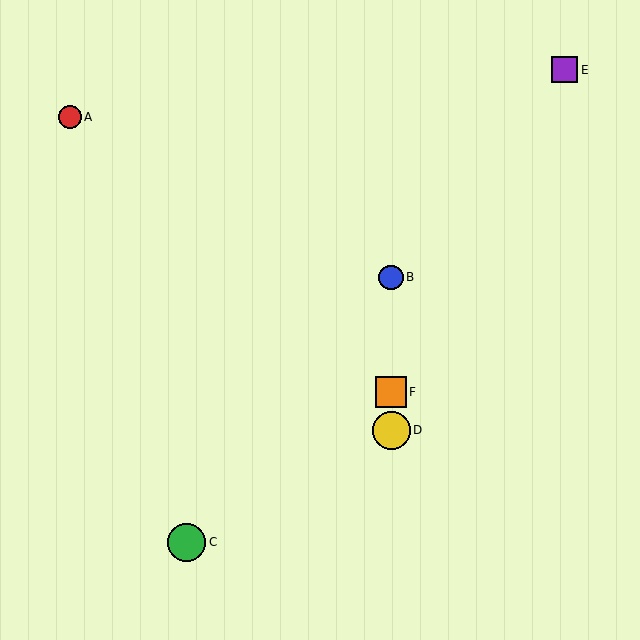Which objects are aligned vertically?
Objects B, D, F are aligned vertically.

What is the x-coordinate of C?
Object C is at x≈187.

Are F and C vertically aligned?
No, F is at x≈391 and C is at x≈187.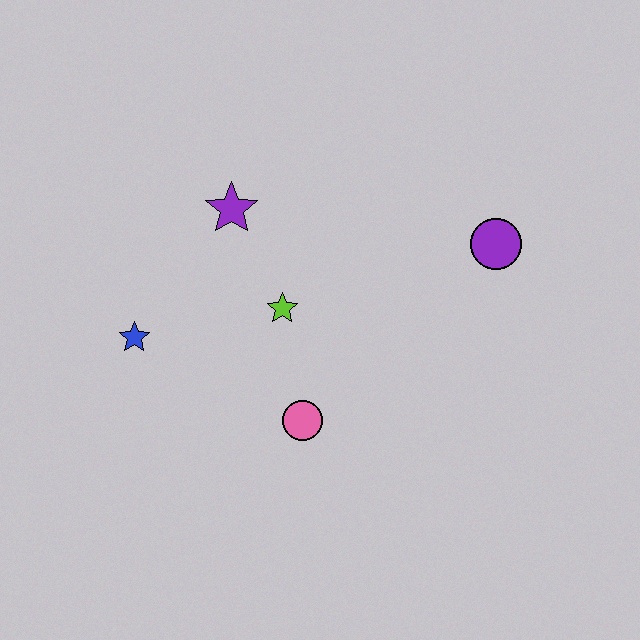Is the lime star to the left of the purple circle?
Yes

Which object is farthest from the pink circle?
The purple circle is farthest from the pink circle.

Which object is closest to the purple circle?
The lime star is closest to the purple circle.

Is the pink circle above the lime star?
No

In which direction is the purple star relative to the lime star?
The purple star is above the lime star.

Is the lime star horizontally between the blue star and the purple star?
No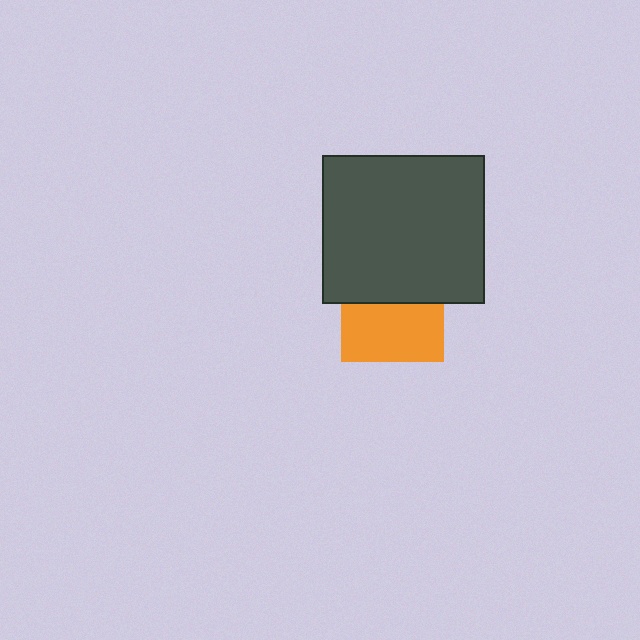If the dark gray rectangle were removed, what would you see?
You would see the complete orange square.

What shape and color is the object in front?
The object in front is a dark gray rectangle.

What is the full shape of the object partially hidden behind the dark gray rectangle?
The partially hidden object is an orange square.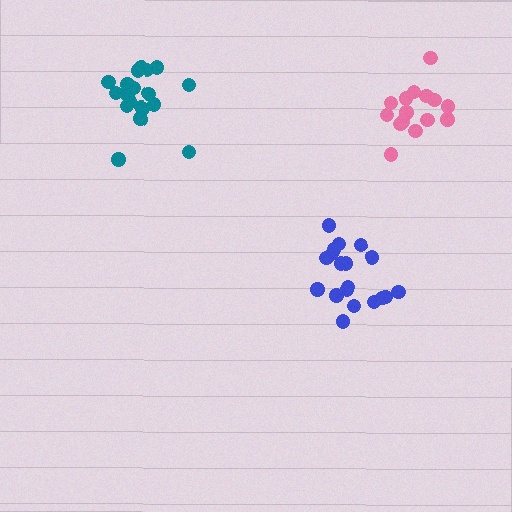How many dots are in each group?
Group 1: 19 dots, Group 2: 19 dots, Group 3: 15 dots (53 total).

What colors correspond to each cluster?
The clusters are colored: blue, teal, pink.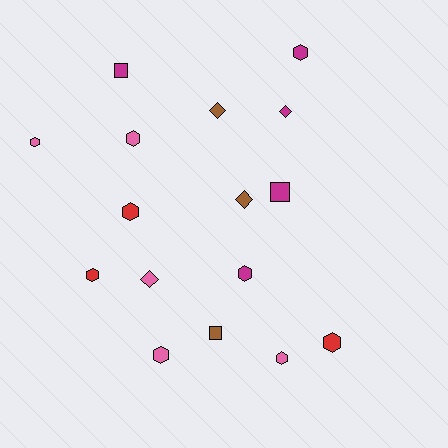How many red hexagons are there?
There are 3 red hexagons.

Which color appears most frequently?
Magenta, with 5 objects.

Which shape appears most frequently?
Hexagon, with 9 objects.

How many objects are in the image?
There are 16 objects.